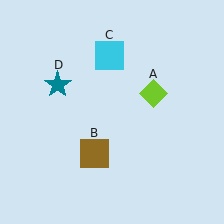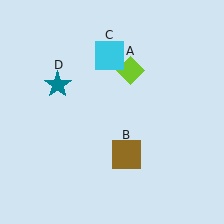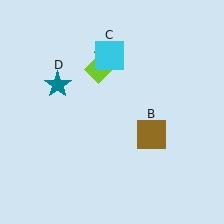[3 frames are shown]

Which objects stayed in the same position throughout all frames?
Cyan square (object C) and teal star (object D) remained stationary.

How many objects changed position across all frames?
2 objects changed position: lime diamond (object A), brown square (object B).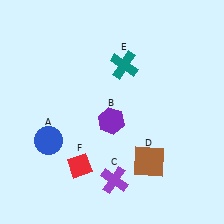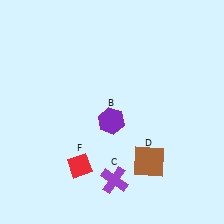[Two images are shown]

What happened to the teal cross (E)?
The teal cross (E) was removed in Image 2. It was in the top-right area of Image 1.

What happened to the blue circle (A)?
The blue circle (A) was removed in Image 2. It was in the bottom-left area of Image 1.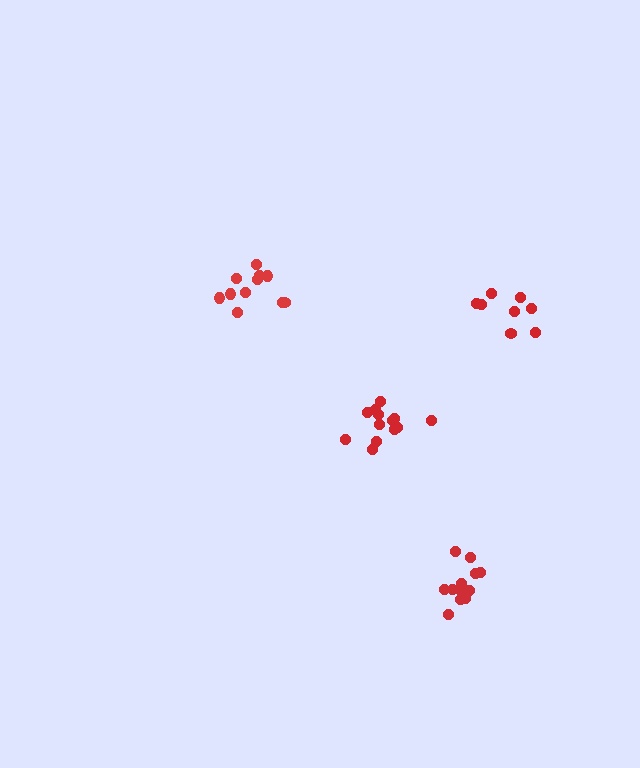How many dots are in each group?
Group 1: 13 dots, Group 2: 12 dots, Group 3: 8 dots, Group 4: 11 dots (44 total).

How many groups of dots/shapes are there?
There are 4 groups.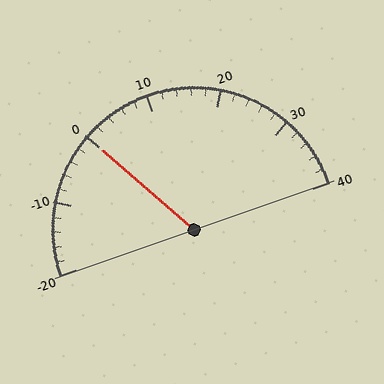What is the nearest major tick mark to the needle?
The nearest major tick mark is 0.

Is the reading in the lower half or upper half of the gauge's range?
The reading is in the lower half of the range (-20 to 40).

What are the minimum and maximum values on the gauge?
The gauge ranges from -20 to 40.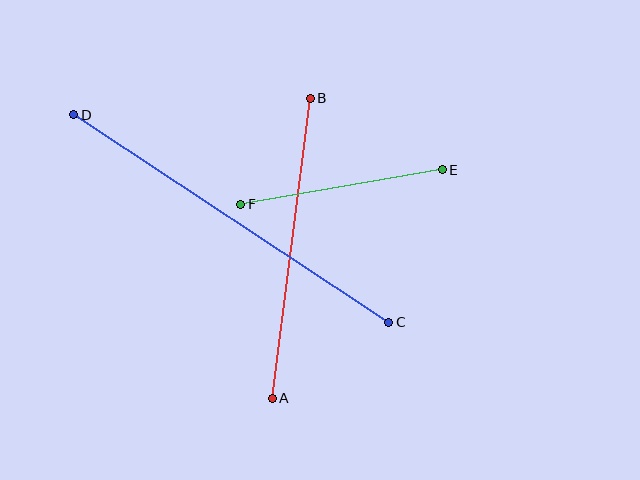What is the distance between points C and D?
The distance is approximately 377 pixels.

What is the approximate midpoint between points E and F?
The midpoint is at approximately (341, 187) pixels.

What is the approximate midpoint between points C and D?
The midpoint is at approximately (231, 219) pixels.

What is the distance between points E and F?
The distance is approximately 205 pixels.